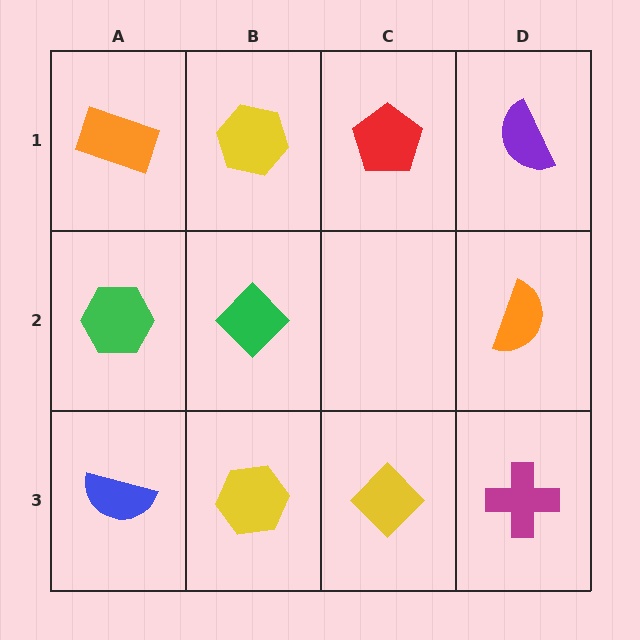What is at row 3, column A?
A blue semicircle.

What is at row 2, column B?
A green diamond.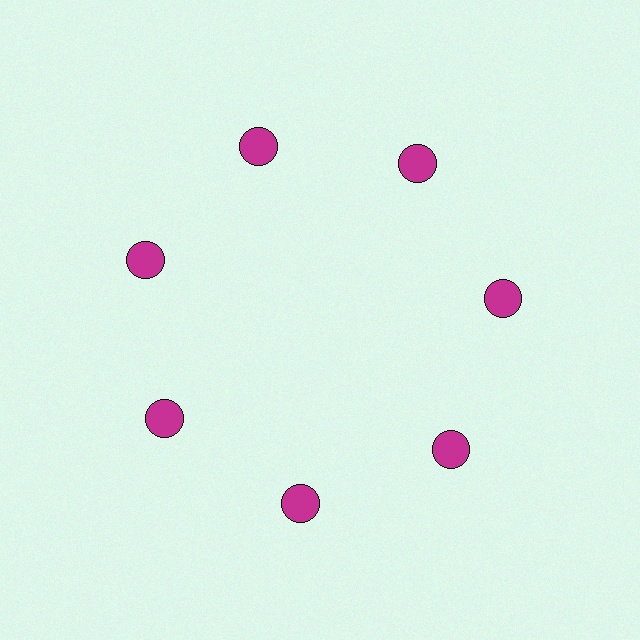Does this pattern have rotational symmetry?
Yes, this pattern has 7-fold rotational symmetry. It looks the same after rotating 51 degrees around the center.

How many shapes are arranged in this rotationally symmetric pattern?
There are 7 shapes, arranged in 7 groups of 1.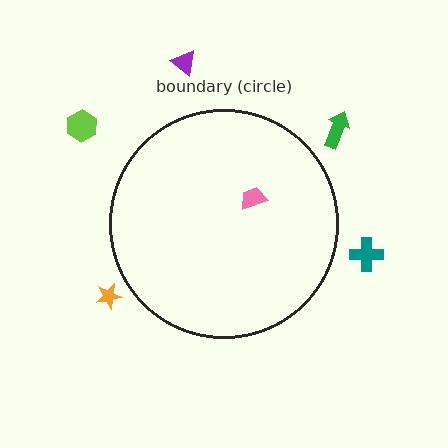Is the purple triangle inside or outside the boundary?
Outside.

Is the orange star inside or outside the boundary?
Outside.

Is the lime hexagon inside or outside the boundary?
Outside.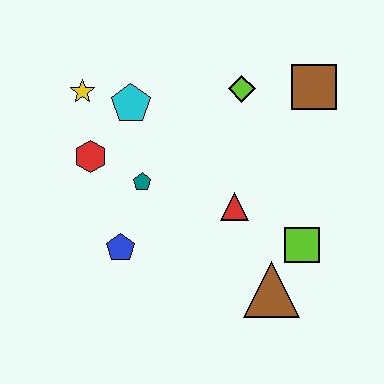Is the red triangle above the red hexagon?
No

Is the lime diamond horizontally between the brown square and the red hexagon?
Yes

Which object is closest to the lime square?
The brown triangle is closest to the lime square.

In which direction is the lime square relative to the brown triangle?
The lime square is above the brown triangle.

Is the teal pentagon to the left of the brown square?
Yes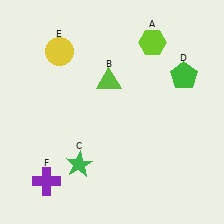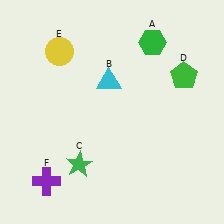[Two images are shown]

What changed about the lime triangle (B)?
In Image 1, B is lime. In Image 2, it changed to cyan.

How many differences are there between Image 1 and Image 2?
There are 2 differences between the two images.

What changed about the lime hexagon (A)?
In Image 1, A is lime. In Image 2, it changed to green.